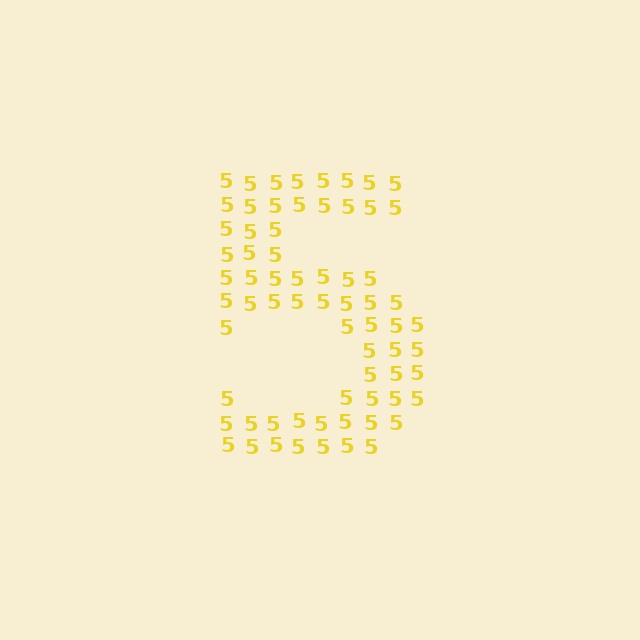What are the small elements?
The small elements are digit 5's.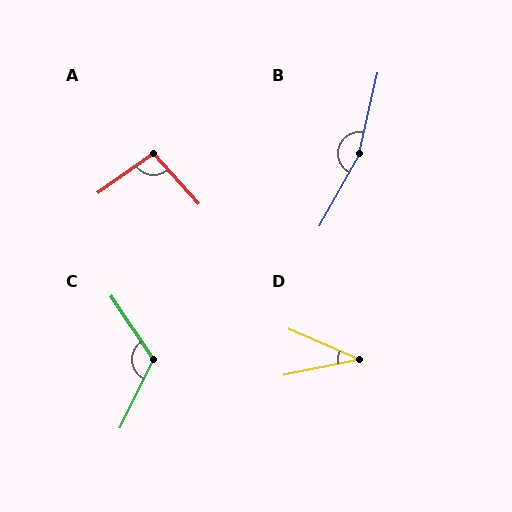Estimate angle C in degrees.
Approximately 120 degrees.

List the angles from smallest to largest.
D (36°), A (97°), C (120°), B (164°).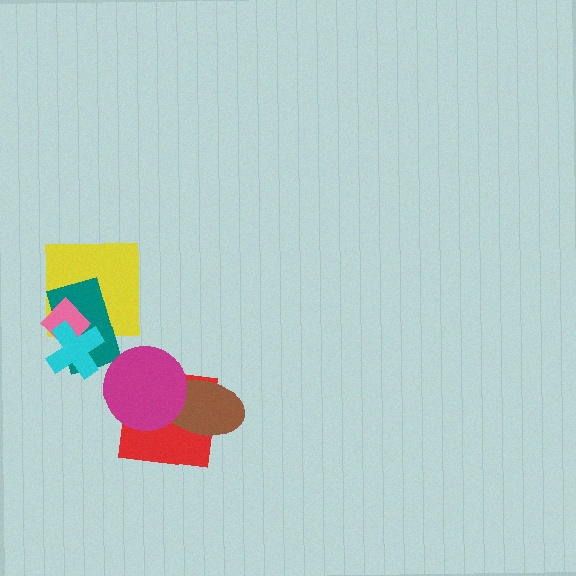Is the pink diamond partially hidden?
Yes, it is partially covered by another shape.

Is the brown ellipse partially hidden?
Yes, it is partially covered by another shape.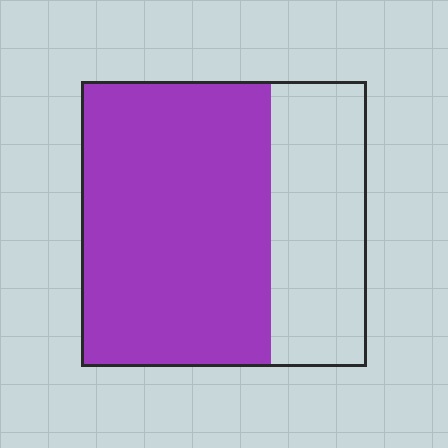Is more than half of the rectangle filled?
Yes.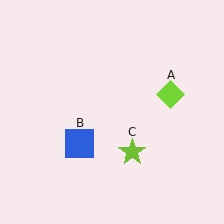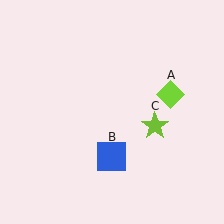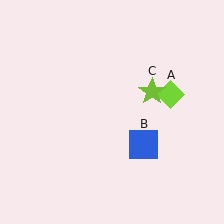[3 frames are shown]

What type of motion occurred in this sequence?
The blue square (object B), lime star (object C) rotated counterclockwise around the center of the scene.